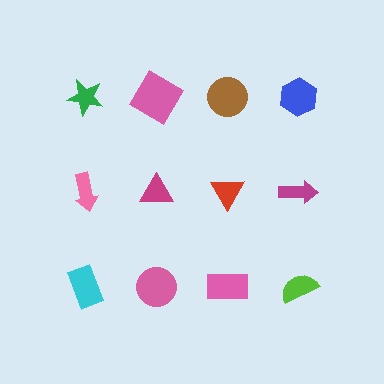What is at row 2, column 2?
A magenta triangle.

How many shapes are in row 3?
4 shapes.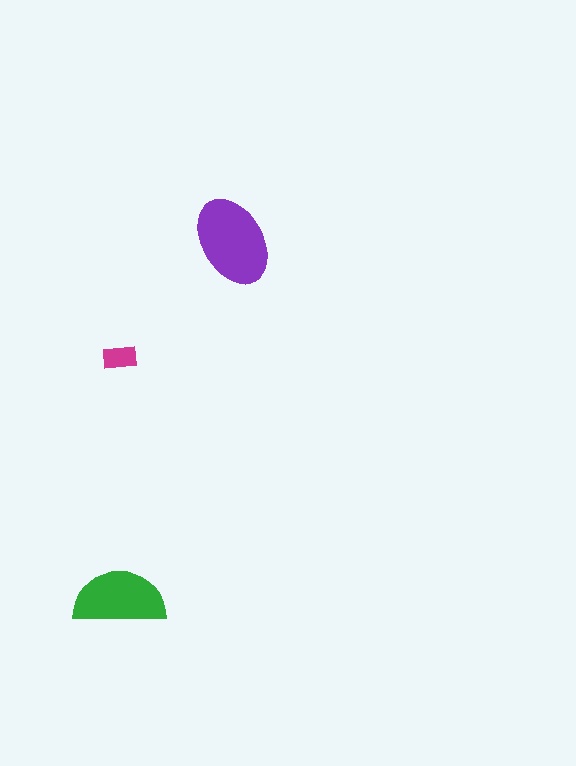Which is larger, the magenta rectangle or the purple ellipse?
The purple ellipse.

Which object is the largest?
The purple ellipse.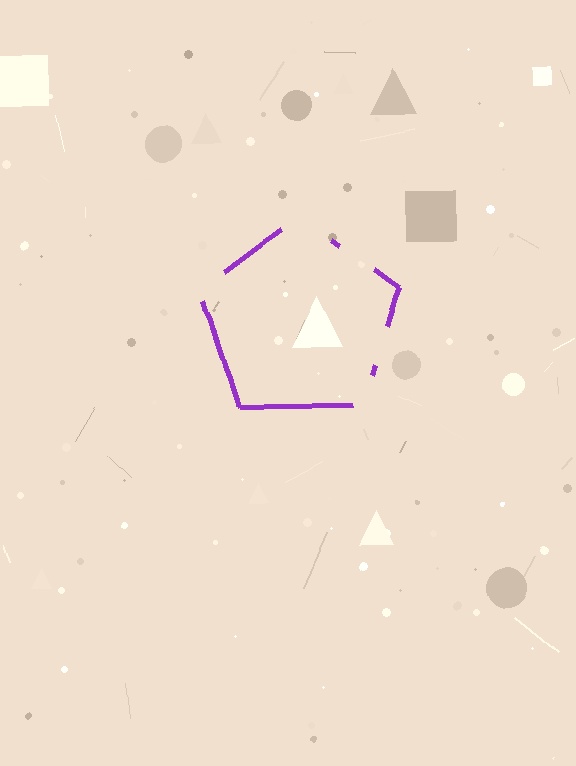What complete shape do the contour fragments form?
The contour fragments form a pentagon.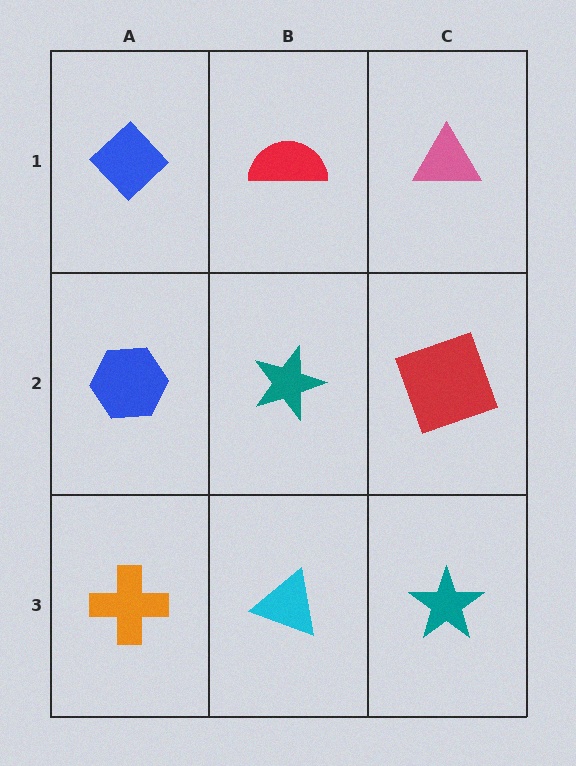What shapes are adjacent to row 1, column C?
A red square (row 2, column C), a red semicircle (row 1, column B).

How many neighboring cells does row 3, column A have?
2.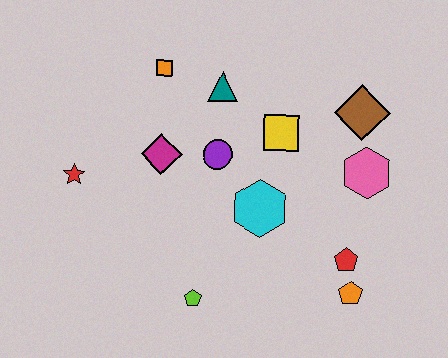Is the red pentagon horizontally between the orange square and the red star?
No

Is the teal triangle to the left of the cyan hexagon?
Yes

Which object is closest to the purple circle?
The magenta diamond is closest to the purple circle.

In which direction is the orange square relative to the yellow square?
The orange square is to the left of the yellow square.